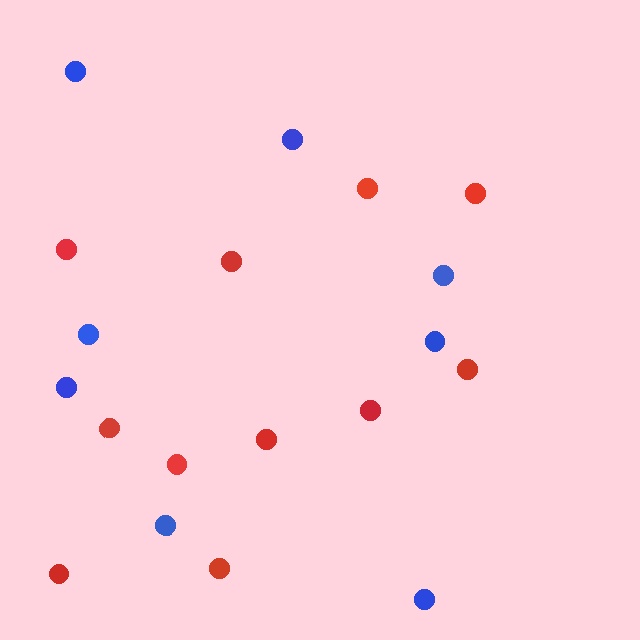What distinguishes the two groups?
There are 2 groups: one group of red circles (11) and one group of blue circles (8).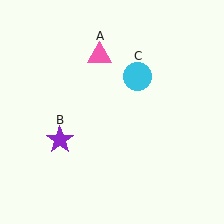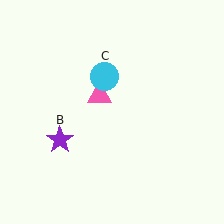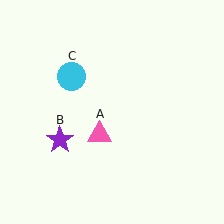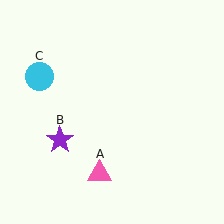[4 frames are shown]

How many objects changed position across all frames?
2 objects changed position: pink triangle (object A), cyan circle (object C).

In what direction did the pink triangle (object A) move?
The pink triangle (object A) moved down.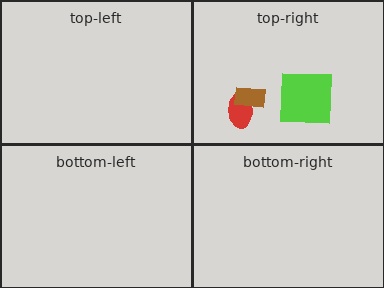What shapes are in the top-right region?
The lime square, the red ellipse, the brown rectangle.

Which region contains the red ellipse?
The top-right region.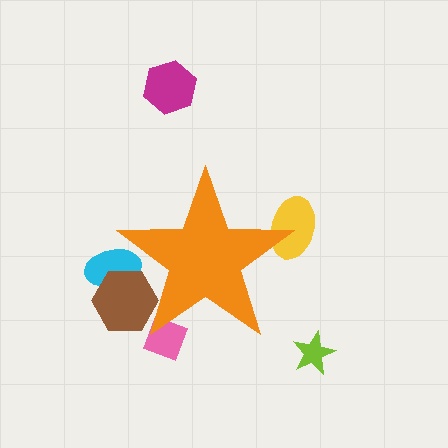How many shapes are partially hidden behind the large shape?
4 shapes are partially hidden.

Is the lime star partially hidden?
No, the lime star is fully visible.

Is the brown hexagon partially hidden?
Yes, the brown hexagon is partially hidden behind the orange star.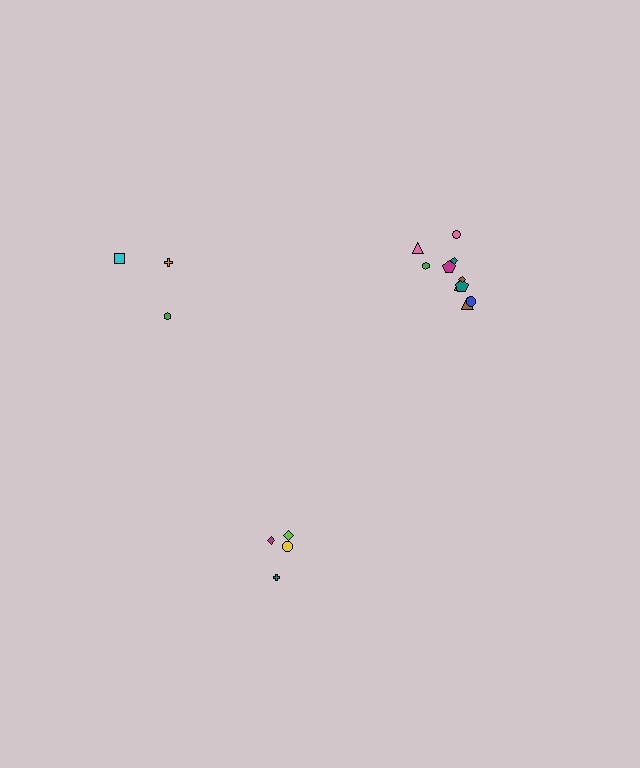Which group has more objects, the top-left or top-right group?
The top-right group.